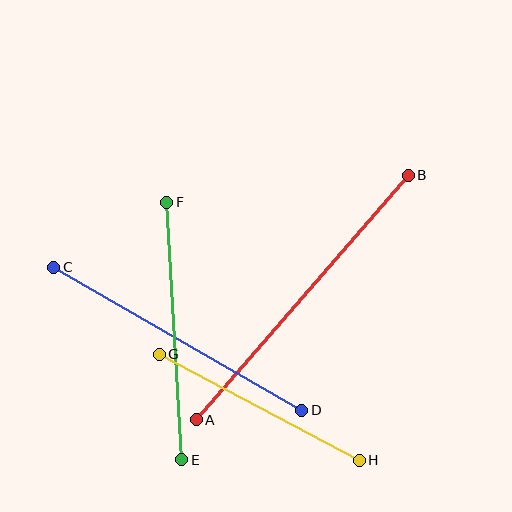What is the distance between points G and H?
The distance is approximately 226 pixels.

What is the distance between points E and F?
The distance is approximately 258 pixels.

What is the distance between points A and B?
The distance is approximately 324 pixels.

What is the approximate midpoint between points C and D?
The midpoint is at approximately (178, 339) pixels.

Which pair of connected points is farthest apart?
Points A and B are farthest apart.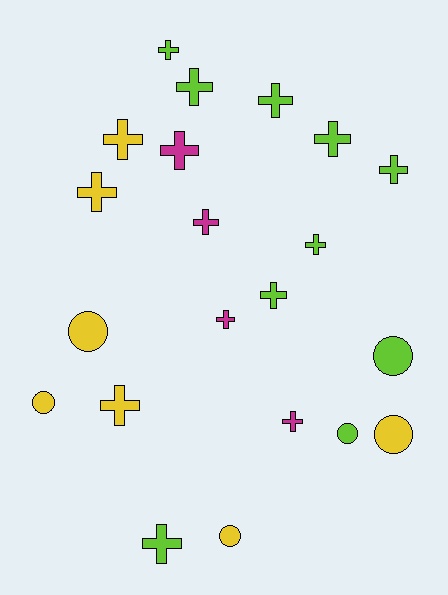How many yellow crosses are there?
There are 3 yellow crosses.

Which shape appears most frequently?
Cross, with 15 objects.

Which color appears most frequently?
Lime, with 10 objects.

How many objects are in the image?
There are 21 objects.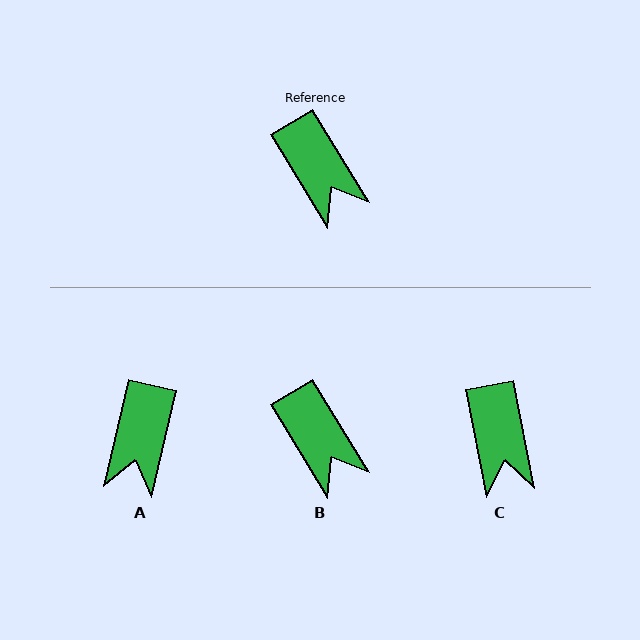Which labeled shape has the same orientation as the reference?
B.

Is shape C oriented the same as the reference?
No, it is off by about 20 degrees.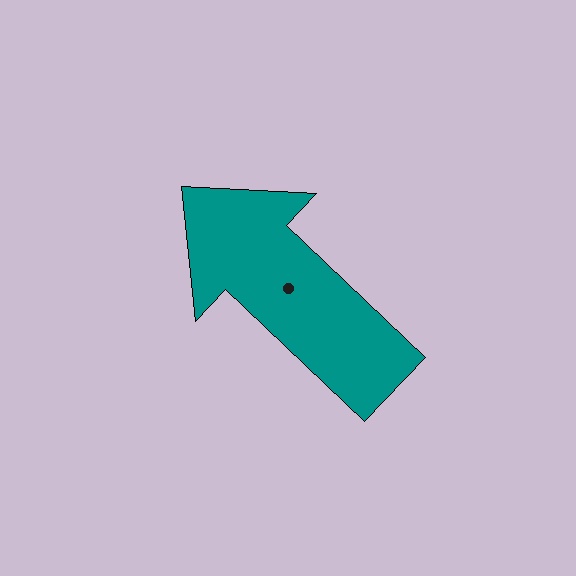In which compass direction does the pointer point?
Northwest.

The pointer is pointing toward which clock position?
Roughly 10 o'clock.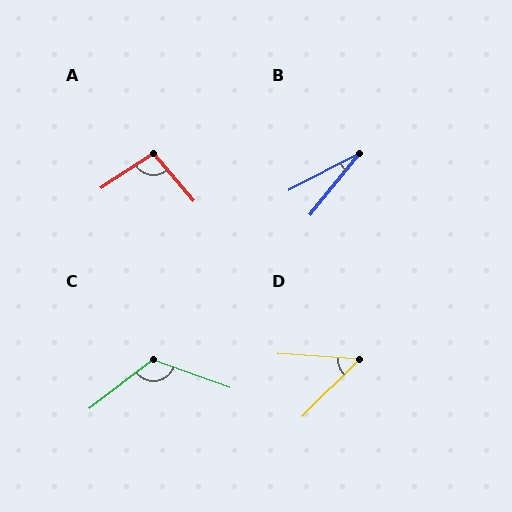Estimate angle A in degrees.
Approximately 97 degrees.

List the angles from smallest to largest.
B (24°), D (49°), A (97°), C (123°).